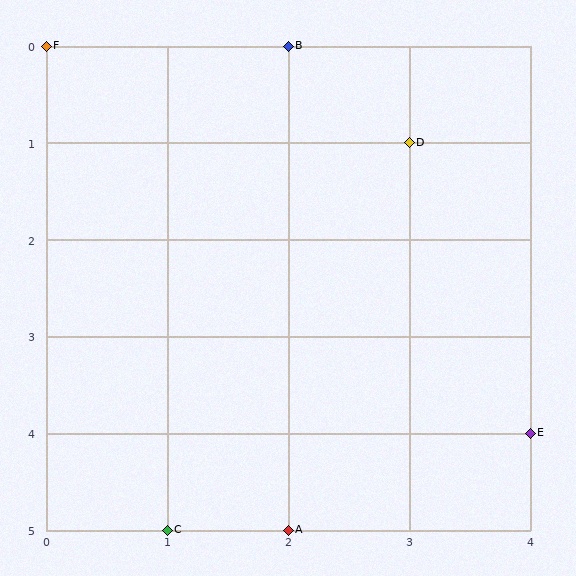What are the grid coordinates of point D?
Point D is at grid coordinates (3, 1).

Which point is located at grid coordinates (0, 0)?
Point F is at (0, 0).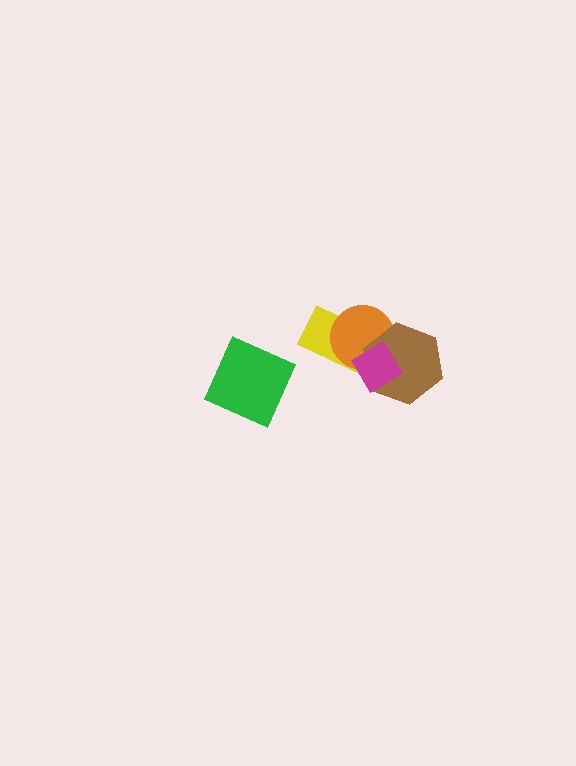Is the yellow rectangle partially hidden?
Yes, it is partially covered by another shape.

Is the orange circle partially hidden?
Yes, it is partially covered by another shape.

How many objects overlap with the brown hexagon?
3 objects overlap with the brown hexagon.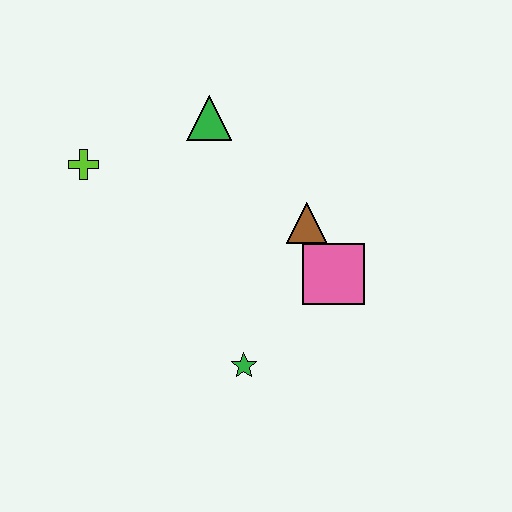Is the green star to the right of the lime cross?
Yes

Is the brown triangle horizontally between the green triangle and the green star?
No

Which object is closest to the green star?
The pink square is closest to the green star.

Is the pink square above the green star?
Yes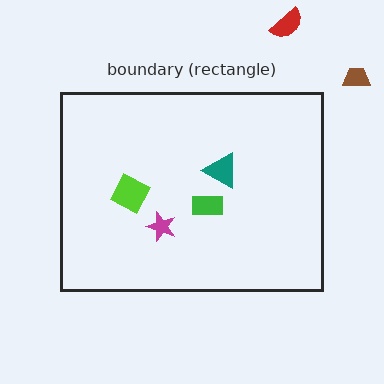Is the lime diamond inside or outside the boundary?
Inside.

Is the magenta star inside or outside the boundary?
Inside.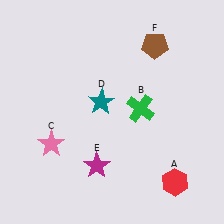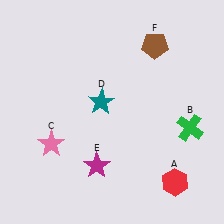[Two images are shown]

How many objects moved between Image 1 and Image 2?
1 object moved between the two images.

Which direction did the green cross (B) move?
The green cross (B) moved right.